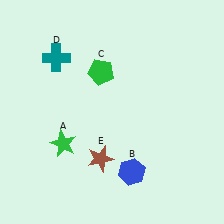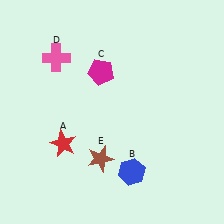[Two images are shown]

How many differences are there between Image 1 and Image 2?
There are 3 differences between the two images.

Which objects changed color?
A changed from green to red. C changed from green to magenta. D changed from teal to pink.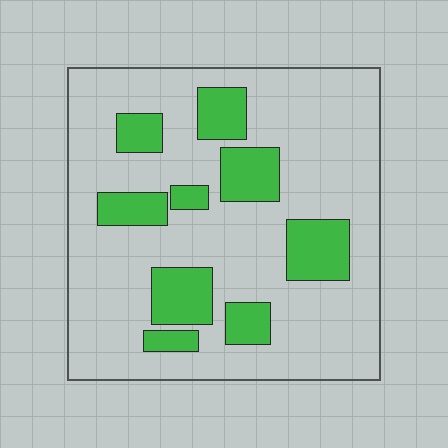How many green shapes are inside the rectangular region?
9.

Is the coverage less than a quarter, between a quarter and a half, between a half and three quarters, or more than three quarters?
Less than a quarter.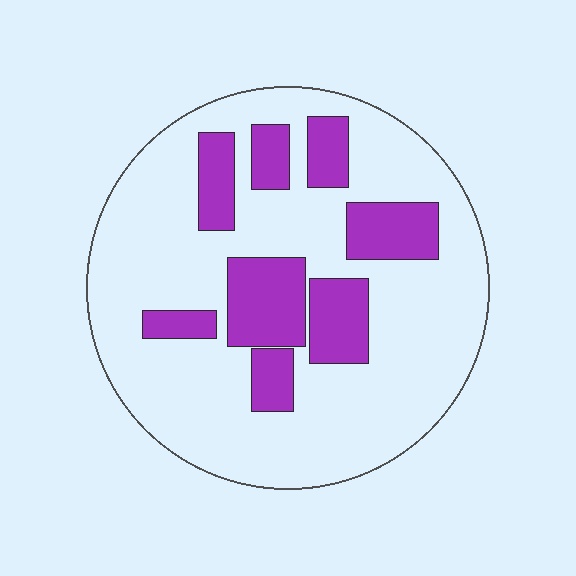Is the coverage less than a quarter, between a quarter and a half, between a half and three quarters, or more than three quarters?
Less than a quarter.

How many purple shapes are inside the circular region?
8.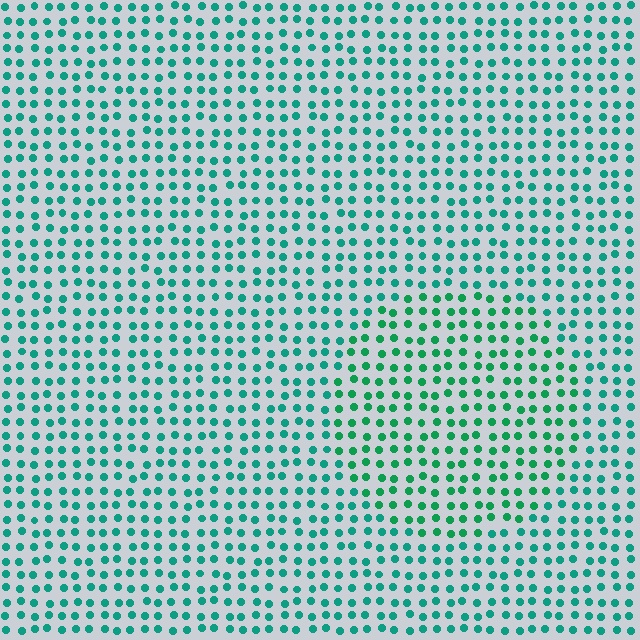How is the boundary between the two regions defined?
The boundary is defined purely by a slight shift in hue (about 21 degrees). Spacing, size, and orientation are identical on both sides.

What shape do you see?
I see a circle.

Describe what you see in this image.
The image is filled with small teal elements in a uniform arrangement. A circle-shaped region is visible where the elements are tinted to a slightly different hue, forming a subtle color boundary.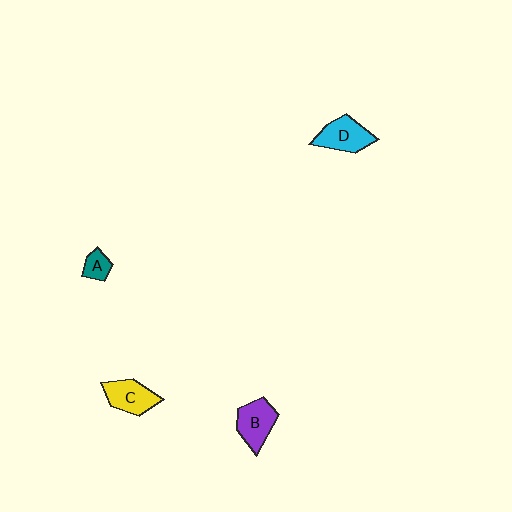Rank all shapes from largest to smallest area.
From largest to smallest: D (cyan), B (purple), C (yellow), A (teal).